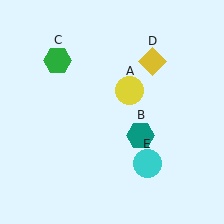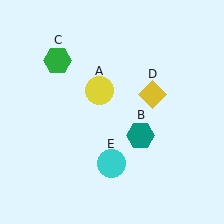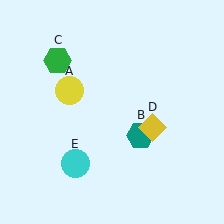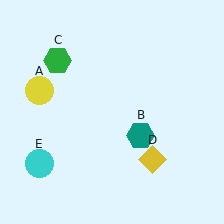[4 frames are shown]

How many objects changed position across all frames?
3 objects changed position: yellow circle (object A), yellow diamond (object D), cyan circle (object E).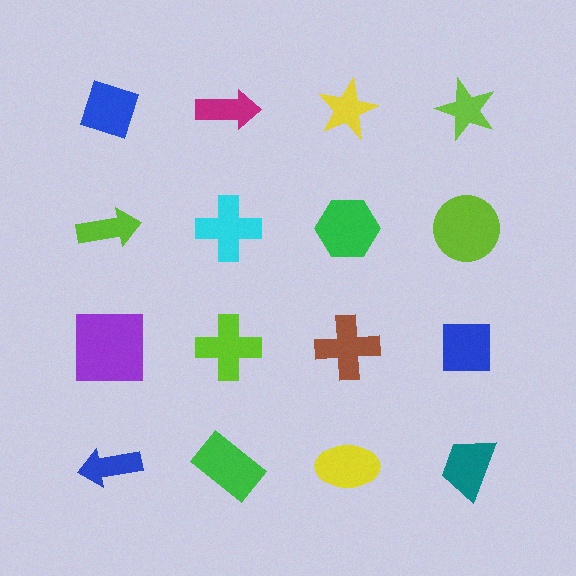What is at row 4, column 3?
A yellow ellipse.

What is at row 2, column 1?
A lime arrow.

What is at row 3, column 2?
A lime cross.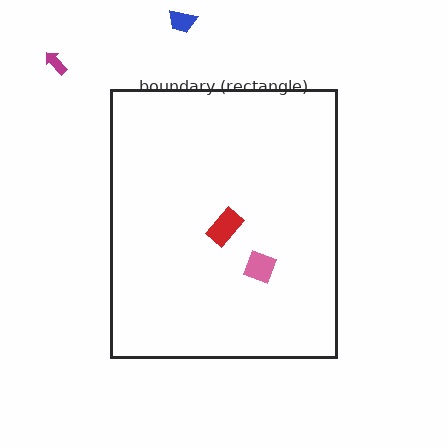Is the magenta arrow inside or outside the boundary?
Outside.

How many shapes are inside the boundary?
2 inside, 2 outside.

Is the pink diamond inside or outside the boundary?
Inside.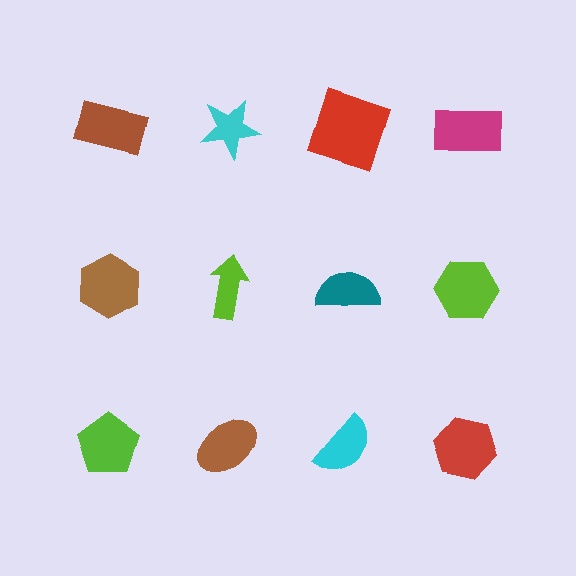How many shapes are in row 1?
4 shapes.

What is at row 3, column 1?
A lime pentagon.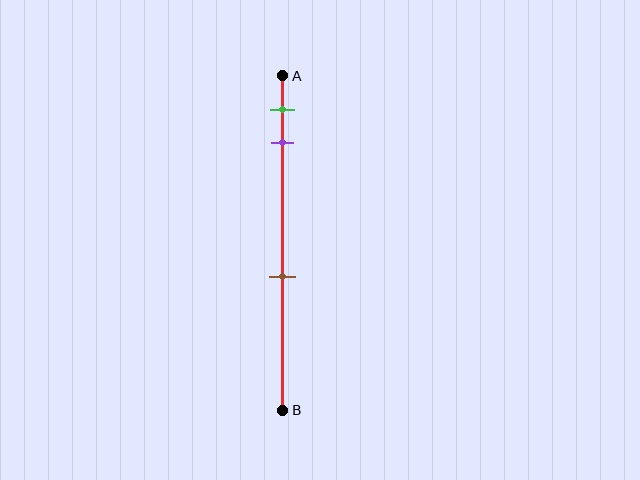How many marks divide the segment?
There are 3 marks dividing the segment.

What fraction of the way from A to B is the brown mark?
The brown mark is approximately 60% (0.6) of the way from A to B.